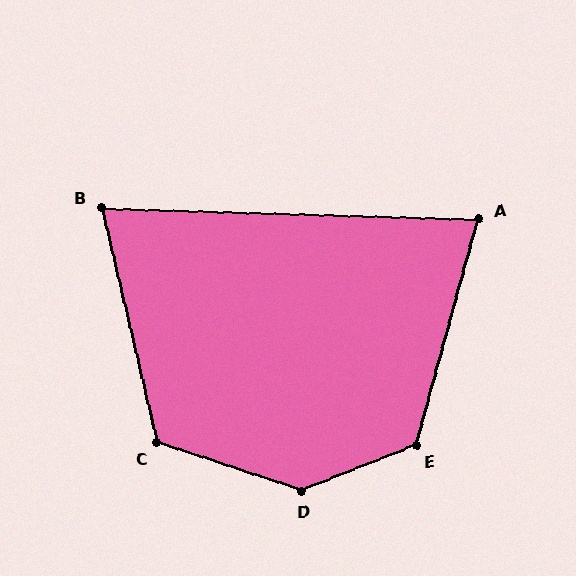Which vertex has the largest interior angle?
D, at approximately 140 degrees.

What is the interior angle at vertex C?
Approximately 121 degrees (obtuse).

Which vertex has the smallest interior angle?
B, at approximately 75 degrees.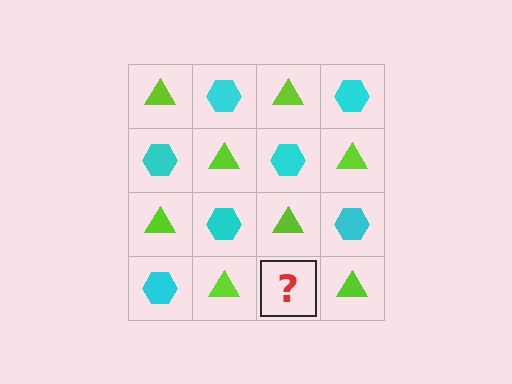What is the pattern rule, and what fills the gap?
The rule is that it alternates lime triangle and cyan hexagon in a checkerboard pattern. The gap should be filled with a cyan hexagon.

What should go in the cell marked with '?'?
The missing cell should contain a cyan hexagon.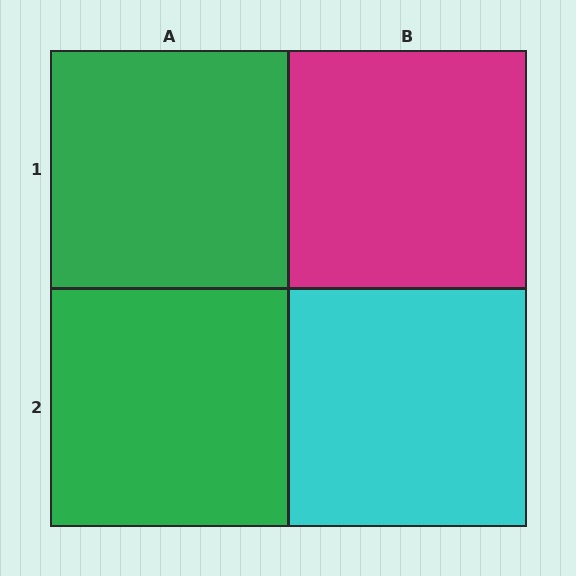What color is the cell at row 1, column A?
Green.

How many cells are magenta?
1 cell is magenta.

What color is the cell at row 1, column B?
Magenta.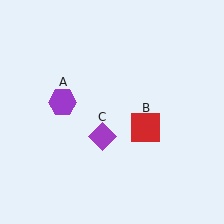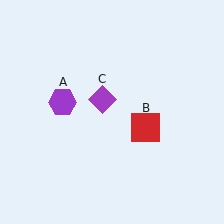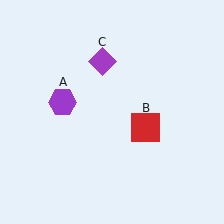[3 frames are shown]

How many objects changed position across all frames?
1 object changed position: purple diamond (object C).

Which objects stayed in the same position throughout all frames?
Purple hexagon (object A) and red square (object B) remained stationary.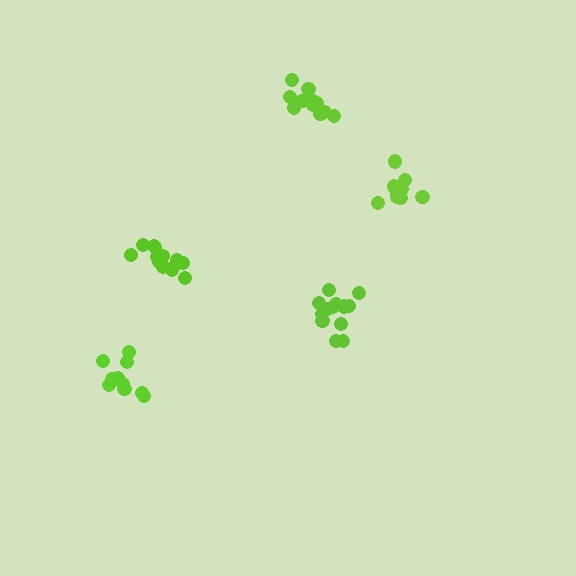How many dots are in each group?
Group 1: 13 dots, Group 2: 11 dots, Group 3: 13 dots, Group 4: 10 dots, Group 5: 9 dots (56 total).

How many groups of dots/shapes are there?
There are 5 groups.